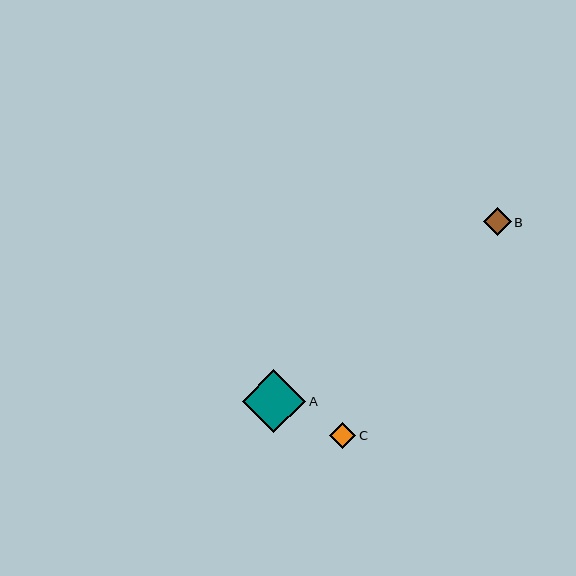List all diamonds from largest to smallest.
From largest to smallest: A, B, C.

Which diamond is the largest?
Diamond A is the largest with a size of approximately 63 pixels.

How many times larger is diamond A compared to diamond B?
Diamond A is approximately 2.3 times the size of diamond B.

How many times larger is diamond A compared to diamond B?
Diamond A is approximately 2.3 times the size of diamond B.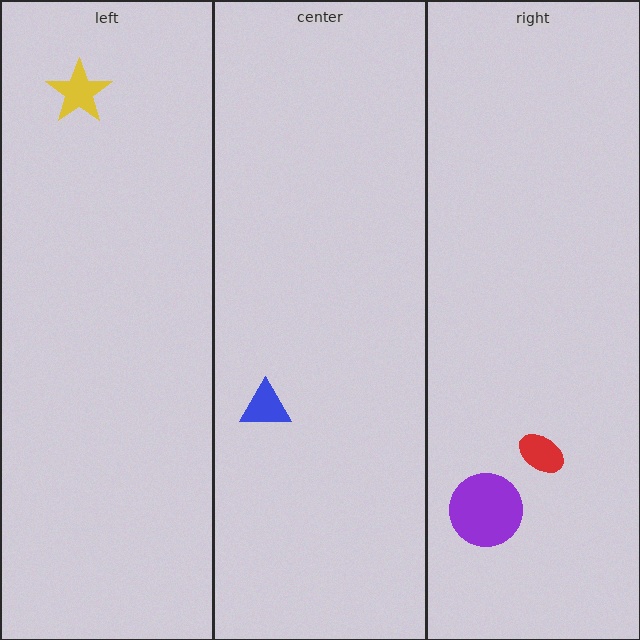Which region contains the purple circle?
The right region.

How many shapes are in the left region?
1.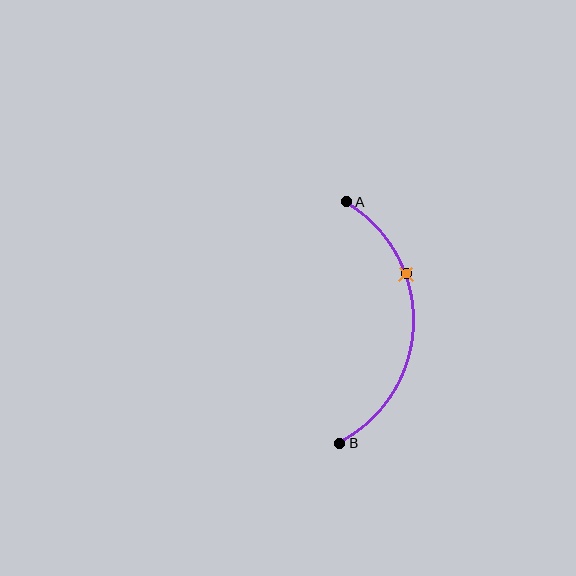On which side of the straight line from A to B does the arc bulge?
The arc bulges to the right of the straight line connecting A and B.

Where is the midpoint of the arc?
The arc midpoint is the point on the curve farthest from the straight line joining A and B. It sits to the right of that line.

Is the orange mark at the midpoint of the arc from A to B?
No. The orange mark lies on the arc but is closer to endpoint A. The arc midpoint would be at the point on the curve equidistant along the arc from both A and B.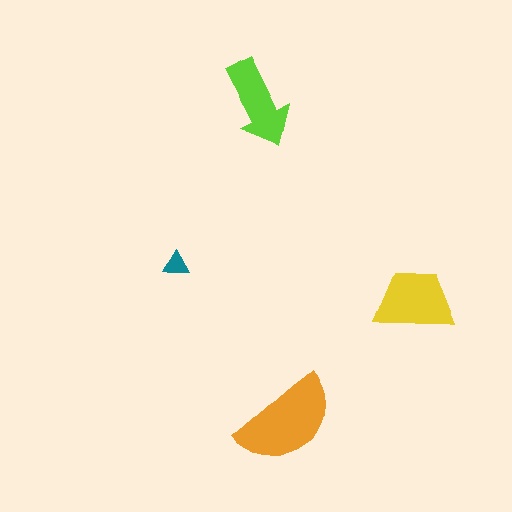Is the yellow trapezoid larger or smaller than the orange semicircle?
Smaller.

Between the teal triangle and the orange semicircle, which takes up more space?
The orange semicircle.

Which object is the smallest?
The teal triangle.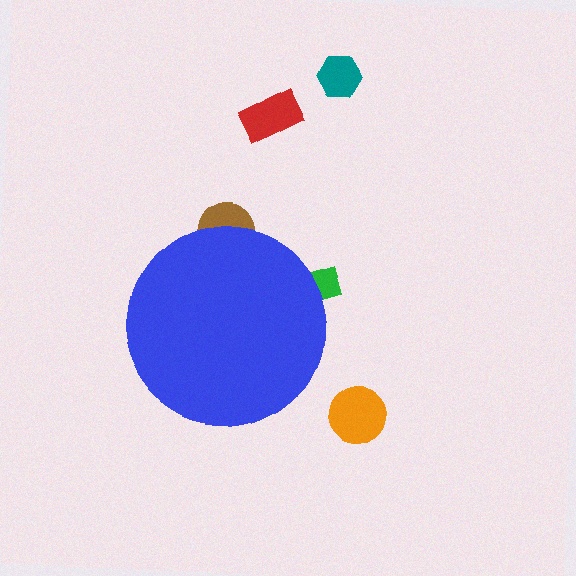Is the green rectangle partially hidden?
Yes, the green rectangle is partially hidden behind the blue circle.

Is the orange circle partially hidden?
No, the orange circle is fully visible.